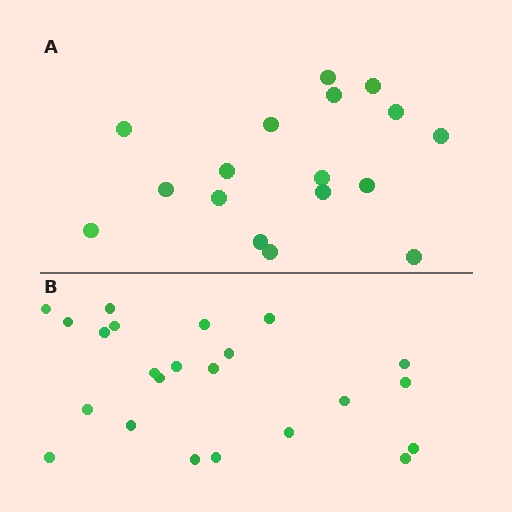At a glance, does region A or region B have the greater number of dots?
Region B (the bottom region) has more dots.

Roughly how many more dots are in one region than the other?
Region B has about 6 more dots than region A.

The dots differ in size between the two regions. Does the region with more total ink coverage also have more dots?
No. Region A has more total ink coverage because its dots are larger, but region B actually contains more individual dots. Total area can be misleading — the number of items is what matters here.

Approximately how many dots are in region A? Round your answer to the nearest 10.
About 20 dots. (The exact count is 17, which rounds to 20.)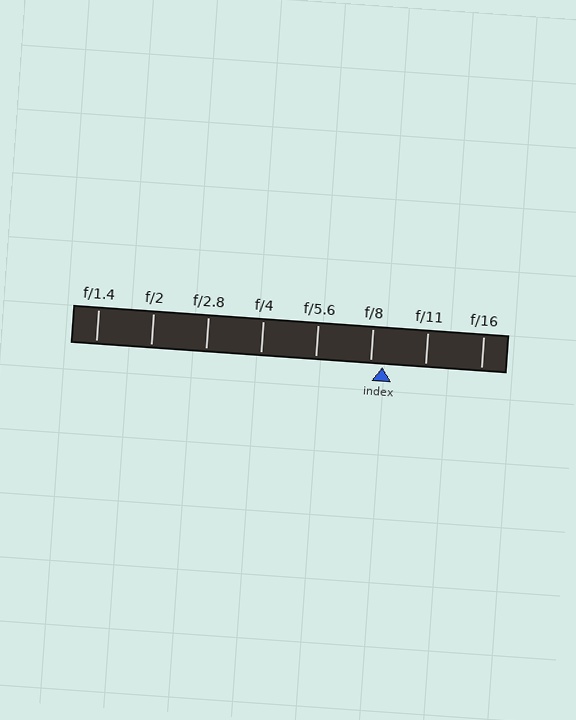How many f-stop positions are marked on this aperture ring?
There are 8 f-stop positions marked.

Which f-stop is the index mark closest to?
The index mark is closest to f/8.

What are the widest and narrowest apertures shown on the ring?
The widest aperture shown is f/1.4 and the narrowest is f/16.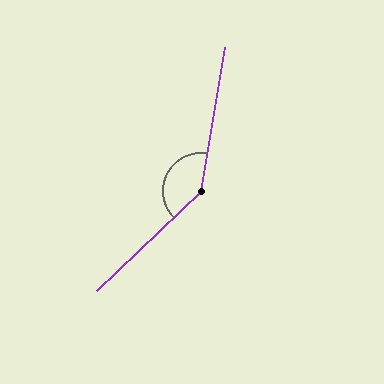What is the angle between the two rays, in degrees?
Approximately 143 degrees.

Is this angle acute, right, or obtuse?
It is obtuse.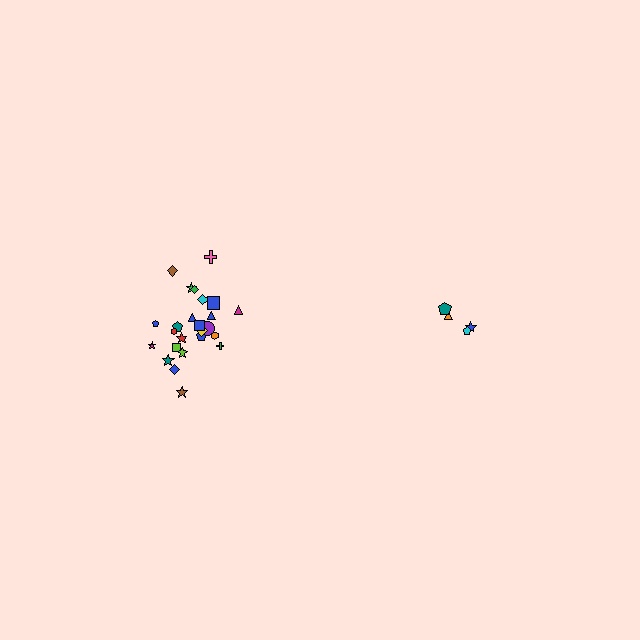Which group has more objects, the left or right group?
The left group.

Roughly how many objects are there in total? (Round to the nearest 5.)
Roughly 30 objects in total.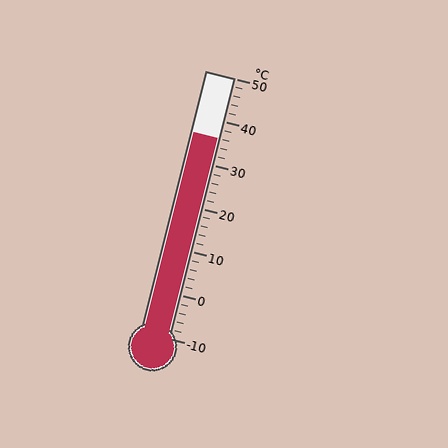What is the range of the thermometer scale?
The thermometer scale ranges from -10°C to 50°C.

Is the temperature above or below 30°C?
The temperature is above 30°C.